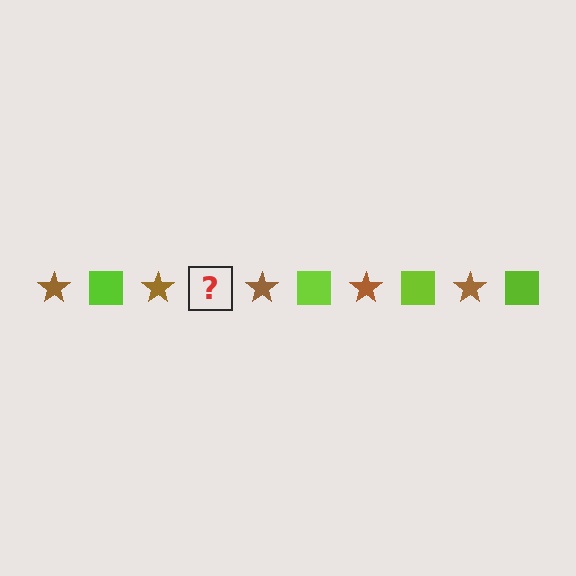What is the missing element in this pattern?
The missing element is a lime square.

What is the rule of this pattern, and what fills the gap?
The rule is that the pattern alternates between brown star and lime square. The gap should be filled with a lime square.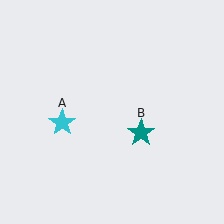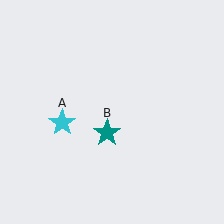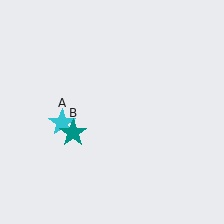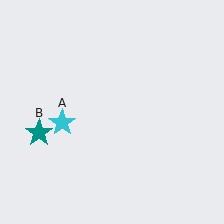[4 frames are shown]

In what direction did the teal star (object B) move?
The teal star (object B) moved left.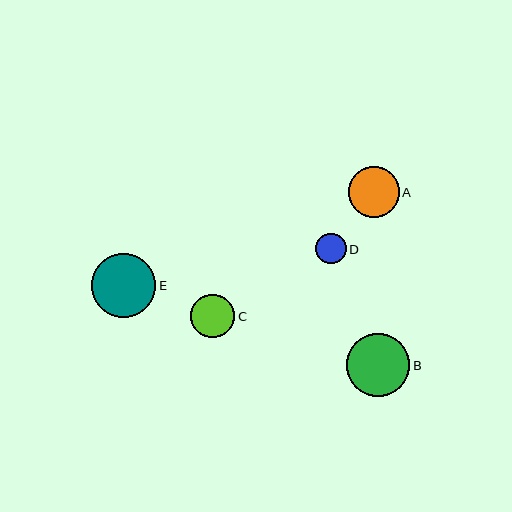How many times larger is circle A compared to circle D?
Circle A is approximately 1.7 times the size of circle D.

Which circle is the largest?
Circle E is the largest with a size of approximately 64 pixels.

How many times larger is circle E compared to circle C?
Circle E is approximately 1.5 times the size of circle C.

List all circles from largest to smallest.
From largest to smallest: E, B, A, C, D.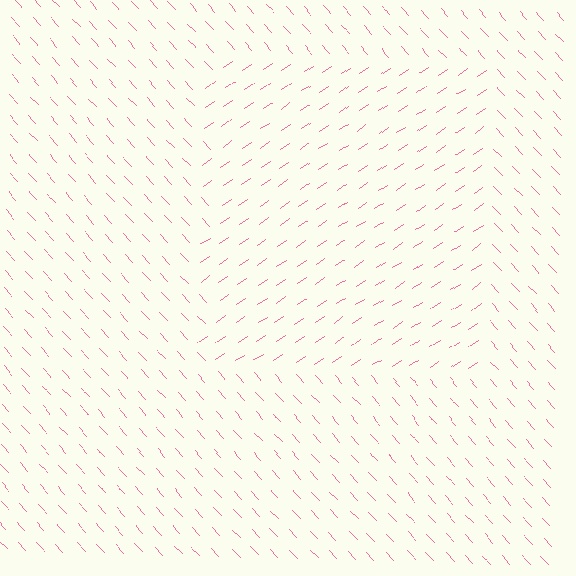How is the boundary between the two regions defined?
The boundary is defined purely by a change in line orientation (approximately 81 degrees difference). All lines are the same color and thickness.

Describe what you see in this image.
The image is filled with small pink line segments. A rectangle region in the image has lines oriented differently from the surrounding lines, creating a visible texture boundary.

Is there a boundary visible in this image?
Yes, there is a texture boundary formed by a change in line orientation.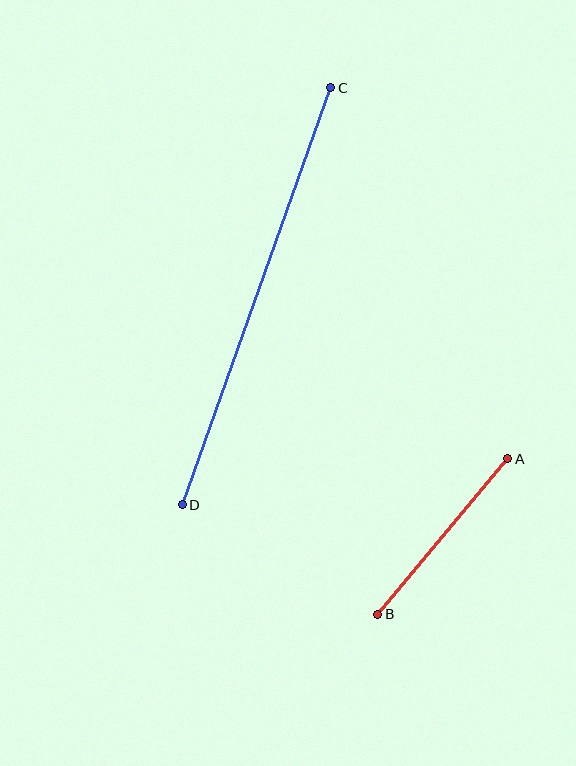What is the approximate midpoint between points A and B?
The midpoint is at approximately (443, 537) pixels.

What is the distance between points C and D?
The distance is approximately 443 pixels.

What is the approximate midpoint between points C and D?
The midpoint is at approximately (257, 296) pixels.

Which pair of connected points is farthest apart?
Points C and D are farthest apart.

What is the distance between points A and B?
The distance is approximately 203 pixels.